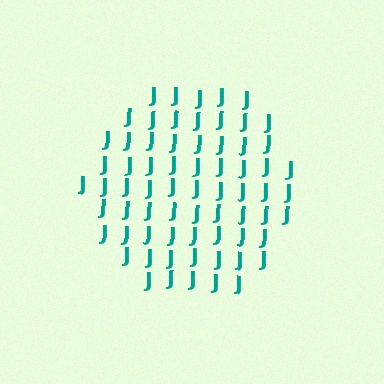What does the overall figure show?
The overall figure shows a hexagon.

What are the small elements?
The small elements are letter J's.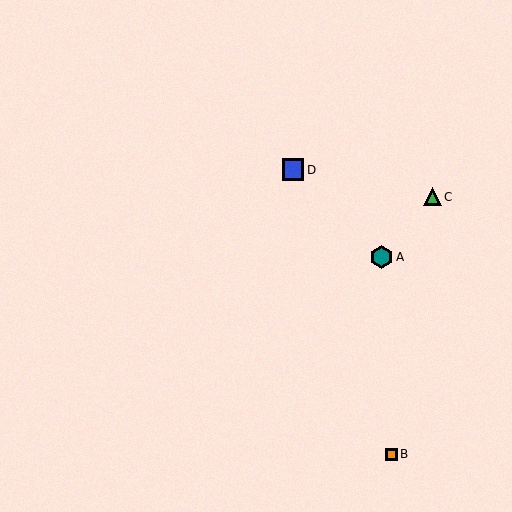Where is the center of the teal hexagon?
The center of the teal hexagon is at (381, 257).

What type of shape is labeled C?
Shape C is a green triangle.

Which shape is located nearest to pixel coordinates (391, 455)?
The orange square (labeled B) at (391, 454) is nearest to that location.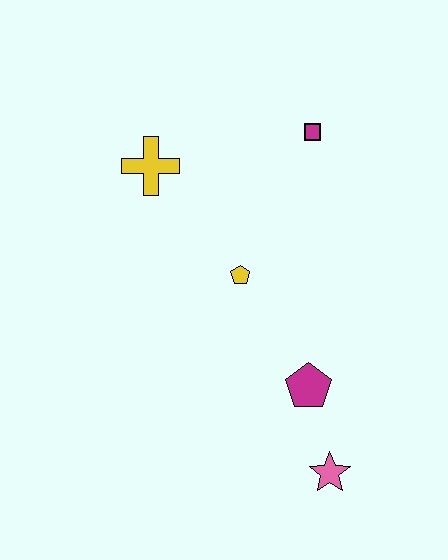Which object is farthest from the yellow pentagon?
The pink star is farthest from the yellow pentagon.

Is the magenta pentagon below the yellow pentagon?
Yes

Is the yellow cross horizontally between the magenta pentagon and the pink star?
No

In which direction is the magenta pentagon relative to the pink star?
The magenta pentagon is above the pink star.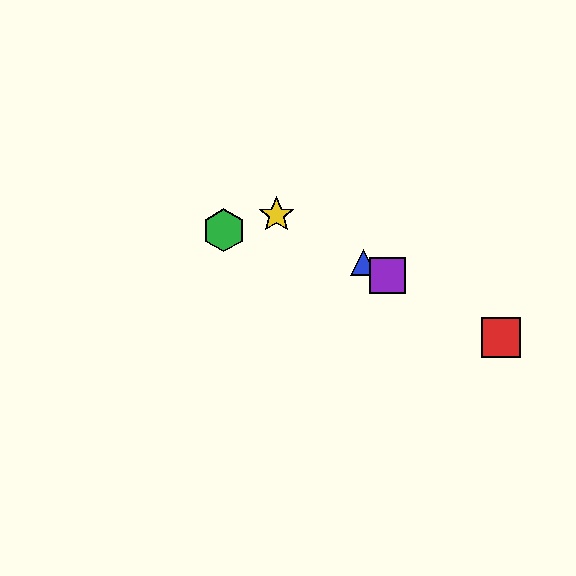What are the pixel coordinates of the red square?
The red square is at (501, 337).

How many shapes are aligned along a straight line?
4 shapes (the red square, the blue triangle, the yellow star, the purple square) are aligned along a straight line.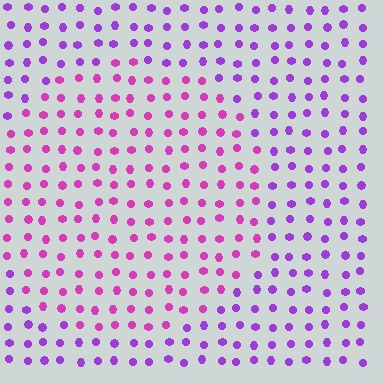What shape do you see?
I see a circle.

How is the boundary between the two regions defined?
The boundary is defined purely by a slight shift in hue (about 34 degrees). Spacing, size, and orientation are identical on both sides.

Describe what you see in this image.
The image is filled with small purple elements in a uniform arrangement. A circle-shaped region is visible where the elements are tinted to a slightly different hue, forming a subtle color boundary.